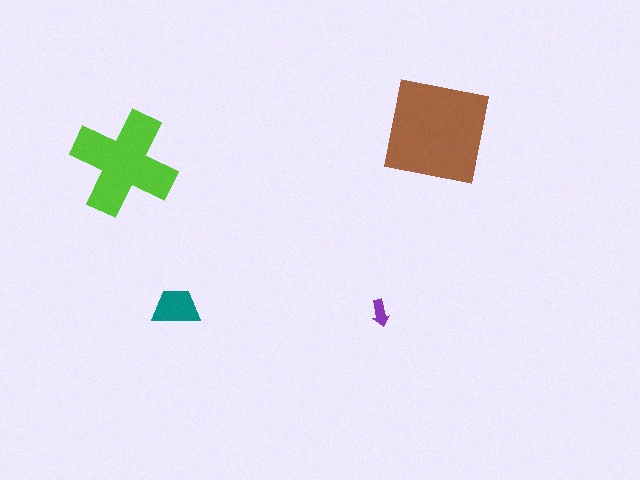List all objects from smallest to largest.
The purple arrow, the teal trapezoid, the lime cross, the brown square.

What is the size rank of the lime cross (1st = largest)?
2nd.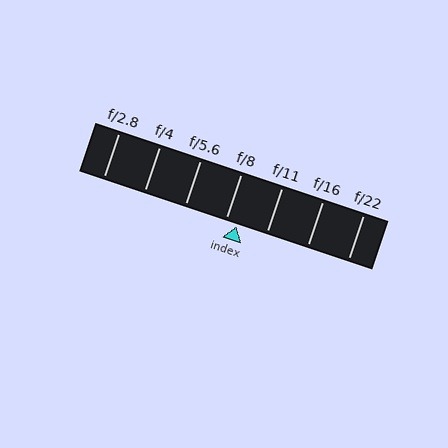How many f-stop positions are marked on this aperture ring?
There are 7 f-stop positions marked.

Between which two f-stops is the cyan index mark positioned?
The index mark is between f/8 and f/11.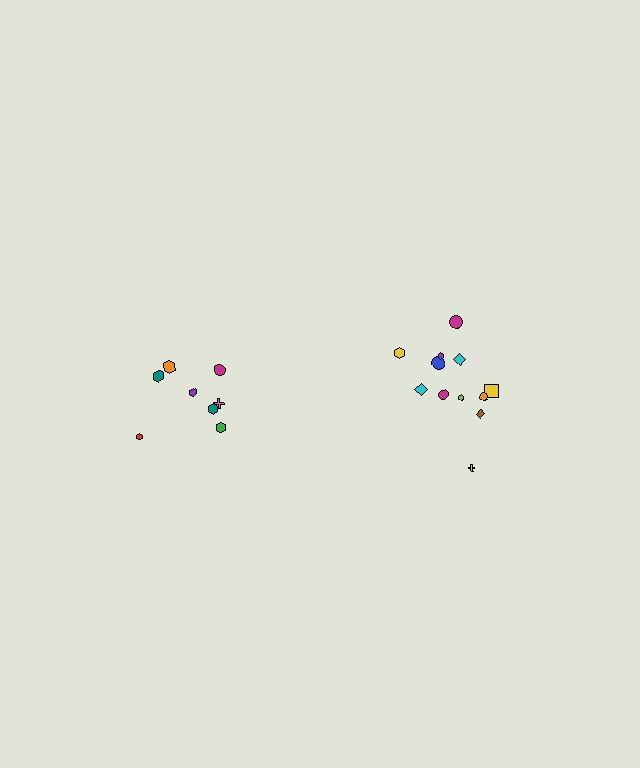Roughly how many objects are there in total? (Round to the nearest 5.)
Roughly 20 objects in total.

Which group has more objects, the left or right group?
The right group.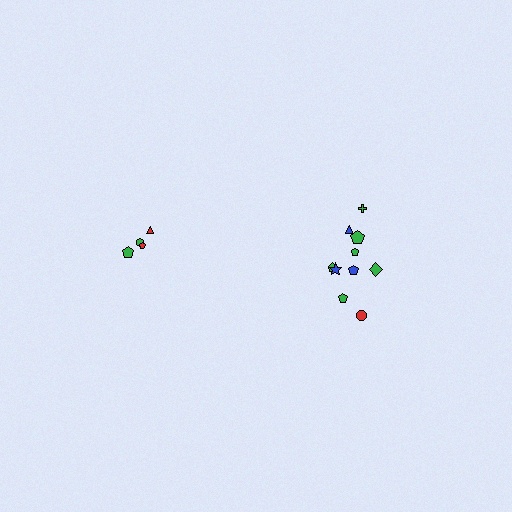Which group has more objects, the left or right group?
The right group.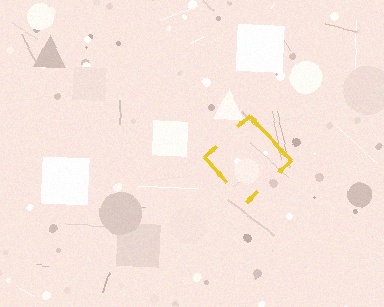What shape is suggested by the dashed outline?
The dashed outline suggests a diamond.